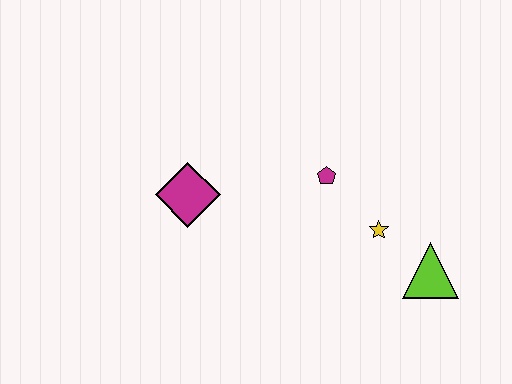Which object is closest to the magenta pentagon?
The yellow star is closest to the magenta pentagon.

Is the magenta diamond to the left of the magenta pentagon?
Yes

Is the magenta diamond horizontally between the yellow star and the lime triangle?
No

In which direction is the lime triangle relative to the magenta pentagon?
The lime triangle is to the right of the magenta pentagon.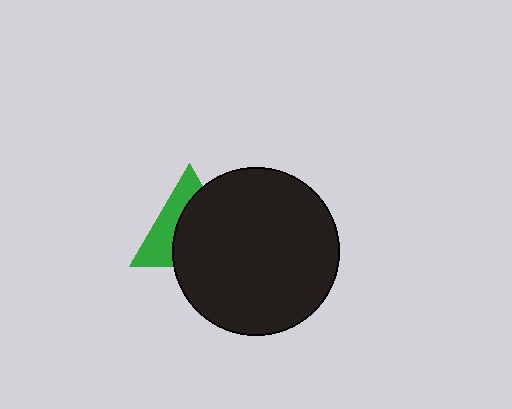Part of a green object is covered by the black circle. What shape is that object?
It is a triangle.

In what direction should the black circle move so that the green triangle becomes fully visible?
The black circle should move right. That is the shortest direction to clear the overlap and leave the green triangle fully visible.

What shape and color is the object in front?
The object in front is a black circle.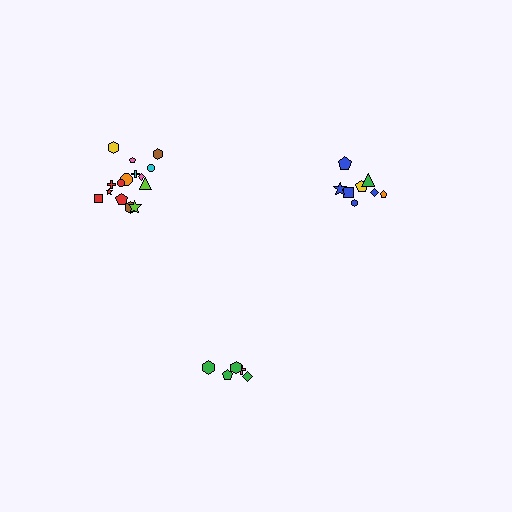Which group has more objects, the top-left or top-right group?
The top-left group.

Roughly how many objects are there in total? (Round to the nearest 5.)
Roughly 30 objects in total.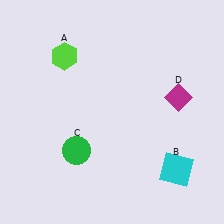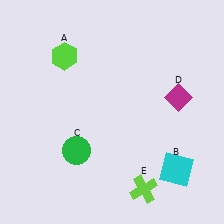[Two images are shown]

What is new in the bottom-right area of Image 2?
A lime cross (E) was added in the bottom-right area of Image 2.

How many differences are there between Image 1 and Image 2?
There is 1 difference between the two images.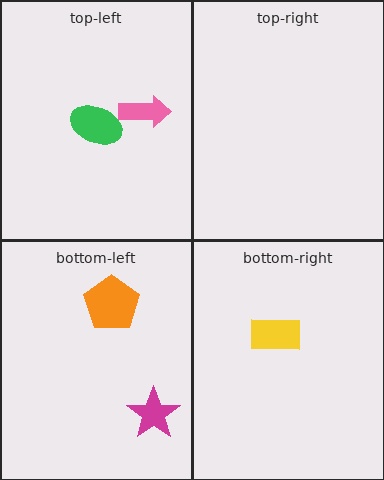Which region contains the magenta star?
The bottom-left region.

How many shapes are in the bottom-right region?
1.